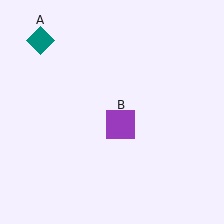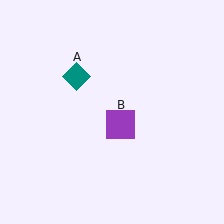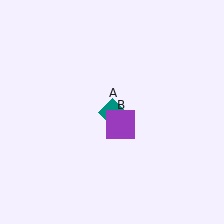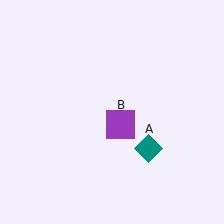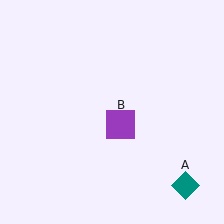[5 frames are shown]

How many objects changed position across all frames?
1 object changed position: teal diamond (object A).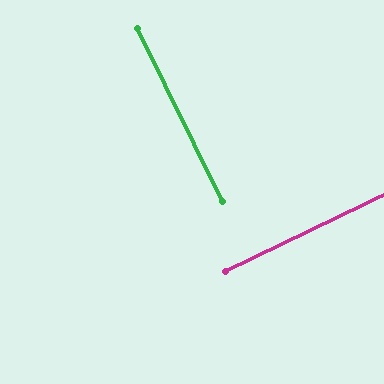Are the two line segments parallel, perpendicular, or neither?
Perpendicular — they meet at approximately 90°.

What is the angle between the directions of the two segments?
Approximately 90 degrees.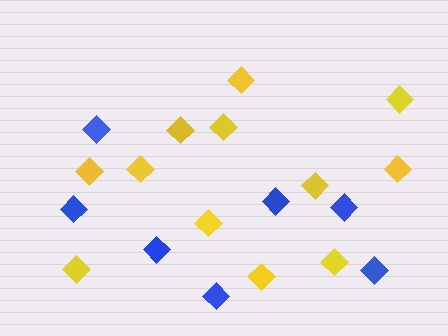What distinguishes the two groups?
There are 2 groups: one group of blue diamonds (7) and one group of yellow diamonds (12).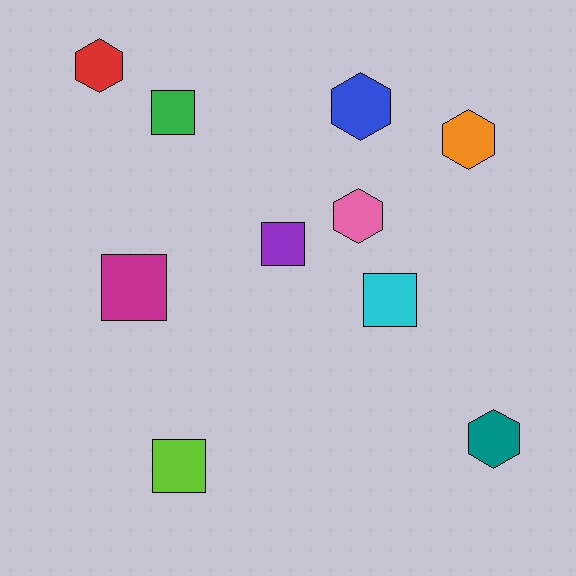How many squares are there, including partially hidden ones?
There are 5 squares.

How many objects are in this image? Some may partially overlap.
There are 10 objects.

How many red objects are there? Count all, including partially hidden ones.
There is 1 red object.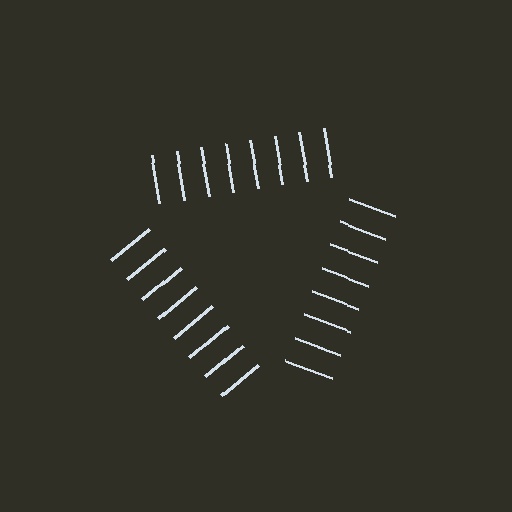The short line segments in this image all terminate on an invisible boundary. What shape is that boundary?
An illusory triangle — the line segments terminate on its edges but no continuous stroke is drawn.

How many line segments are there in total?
24 — 8 along each of the 3 edges.